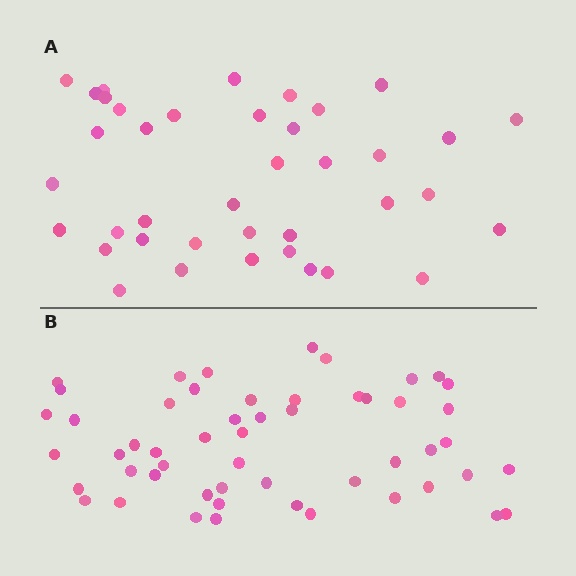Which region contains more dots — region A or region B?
Region B (the bottom region) has more dots.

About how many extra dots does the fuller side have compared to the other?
Region B has approximately 15 more dots than region A.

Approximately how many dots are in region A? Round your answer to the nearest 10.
About 40 dots. (The exact count is 39, which rounds to 40.)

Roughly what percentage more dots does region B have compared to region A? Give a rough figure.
About 35% more.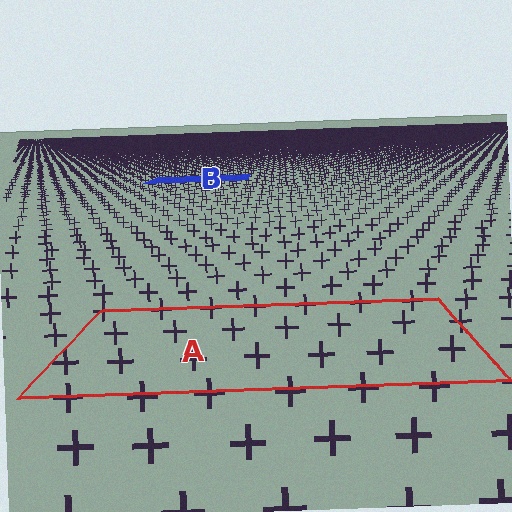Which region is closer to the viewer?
Region A is closer. The texture elements there are larger and more spread out.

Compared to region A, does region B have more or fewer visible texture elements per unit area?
Region B has more texture elements per unit area — they are packed more densely because it is farther away.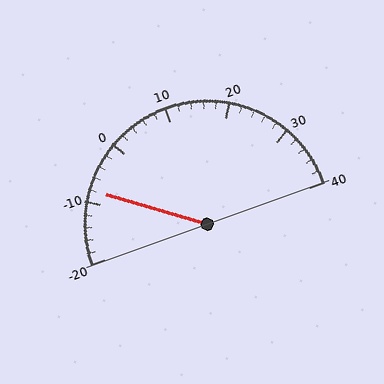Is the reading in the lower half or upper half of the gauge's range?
The reading is in the lower half of the range (-20 to 40).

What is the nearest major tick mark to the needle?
The nearest major tick mark is -10.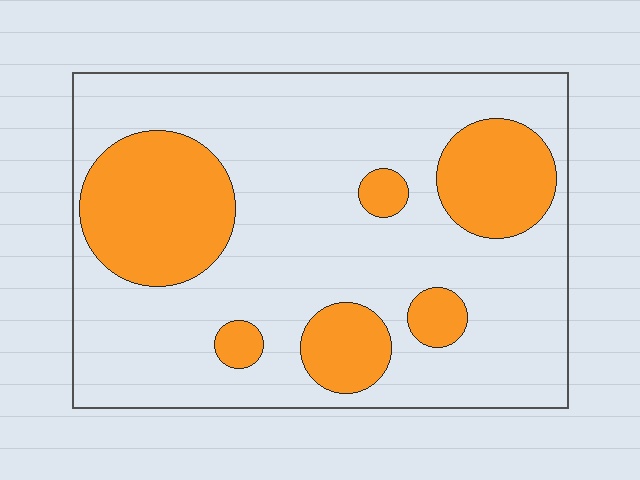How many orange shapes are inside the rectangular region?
6.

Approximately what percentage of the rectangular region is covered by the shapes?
Approximately 25%.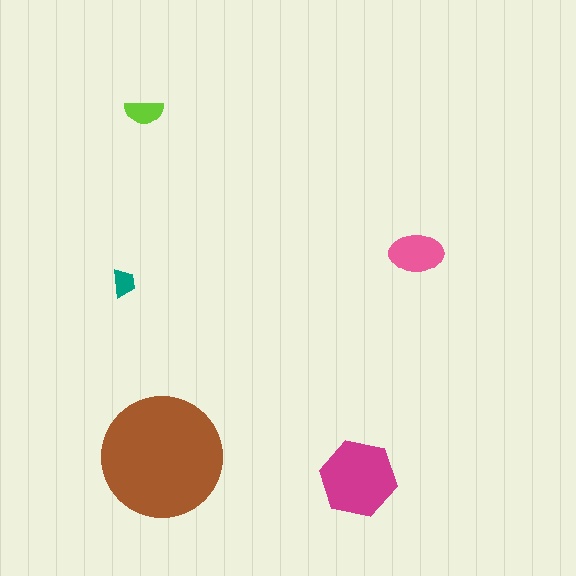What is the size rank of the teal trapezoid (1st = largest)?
5th.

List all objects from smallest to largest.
The teal trapezoid, the lime semicircle, the pink ellipse, the magenta hexagon, the brown circle.